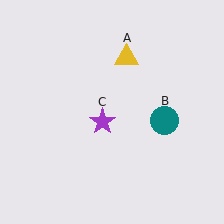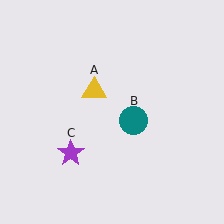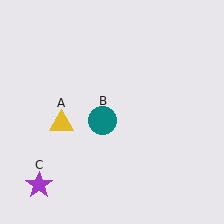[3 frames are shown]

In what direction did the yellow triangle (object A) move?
The yellow triangle (object A) moved down and to the left.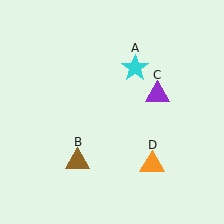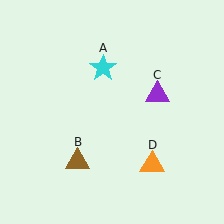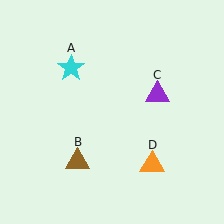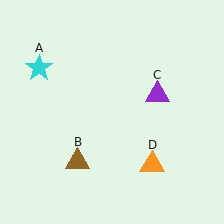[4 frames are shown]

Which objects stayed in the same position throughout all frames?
Brown triangle (object B) and purple triangle (object C) and orange triangle (object D) remained stationary.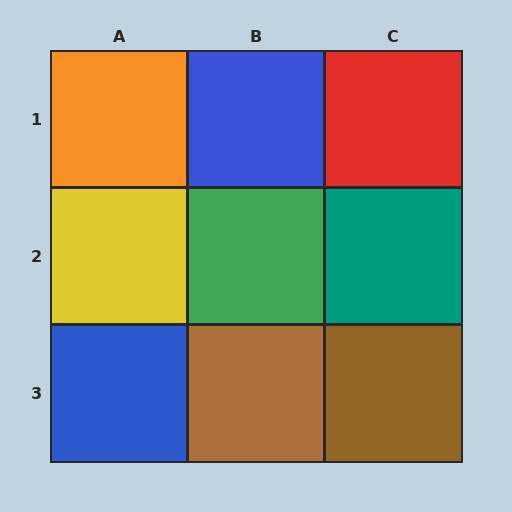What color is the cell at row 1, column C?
Red.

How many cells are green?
1 cell is green.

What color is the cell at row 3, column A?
Blue.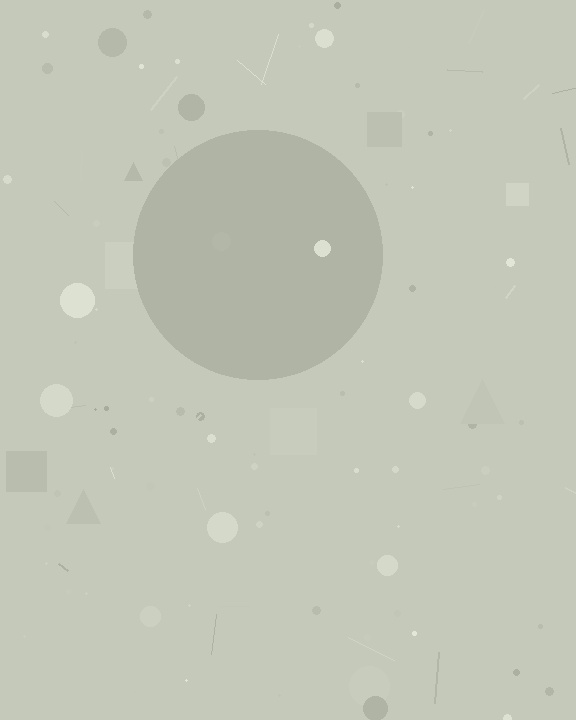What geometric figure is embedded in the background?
A circle is embedded in the background.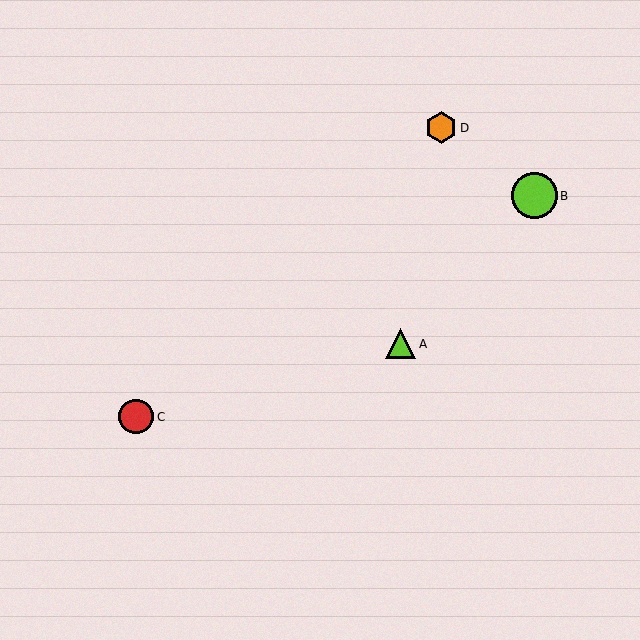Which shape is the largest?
The lime circle (labeled B) is the largest.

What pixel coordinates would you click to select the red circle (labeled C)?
Click at (136, 417) to select the red circle C.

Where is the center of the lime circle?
The center of the lime circle is at (534, 196).